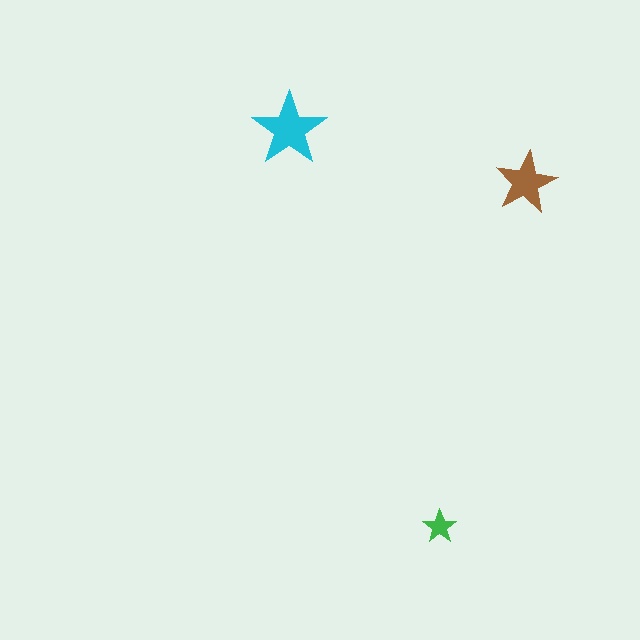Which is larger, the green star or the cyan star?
The cyan one.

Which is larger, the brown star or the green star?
The brown one.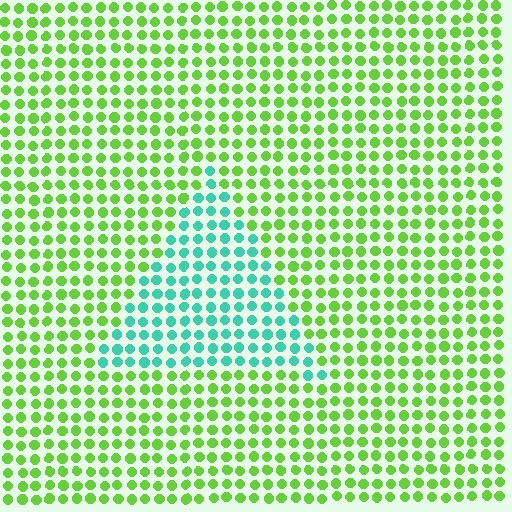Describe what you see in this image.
The image is filled with small lime elements in a uniform arrangement. A triangle-shaped region is visible where the elements are tinted to a slightly different hue, forming a subtle color boundary.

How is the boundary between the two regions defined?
The boundary is defined purely by a slight shift in hue (about 63 degrees). Spacing, size, and orientation are identical on both sides.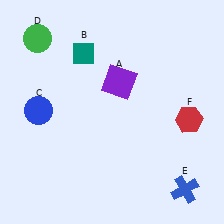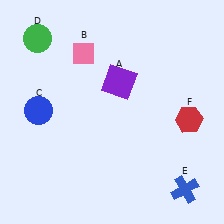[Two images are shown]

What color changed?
The diamond (B) changed from teal in Image 1 to pink in Image 2.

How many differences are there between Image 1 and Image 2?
There is 1 difference between the two images.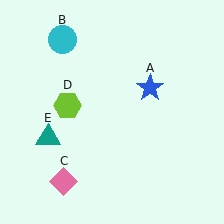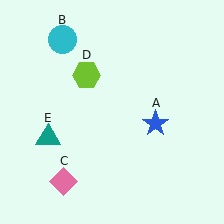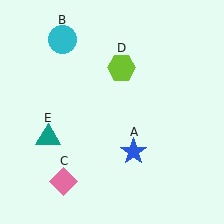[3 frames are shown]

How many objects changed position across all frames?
2 objects changed position: blue star (object A), lime hexagon (object D).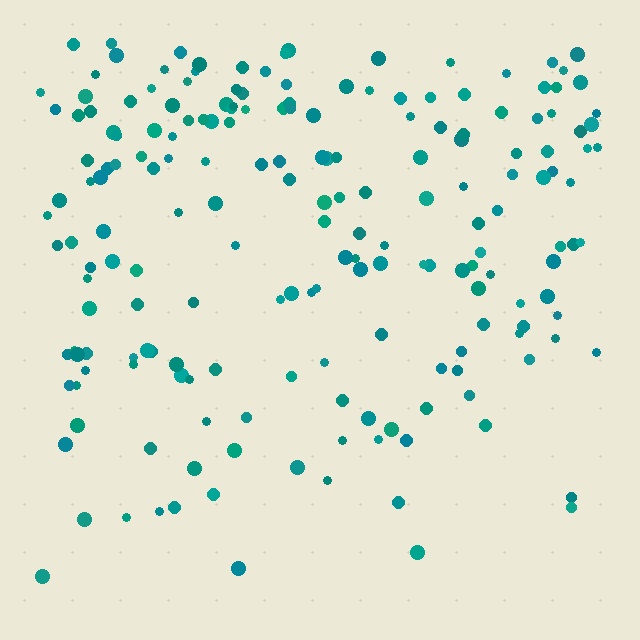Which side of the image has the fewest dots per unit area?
The bottom.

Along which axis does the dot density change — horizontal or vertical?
Vertical.